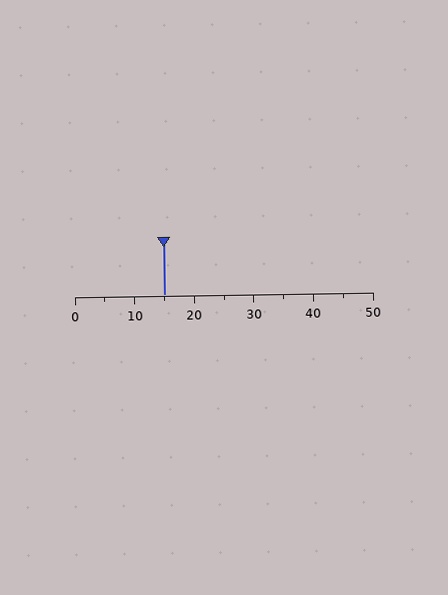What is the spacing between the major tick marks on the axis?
The major ticks are spaced 10 apart.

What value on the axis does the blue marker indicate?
The marker indicates approximately 15.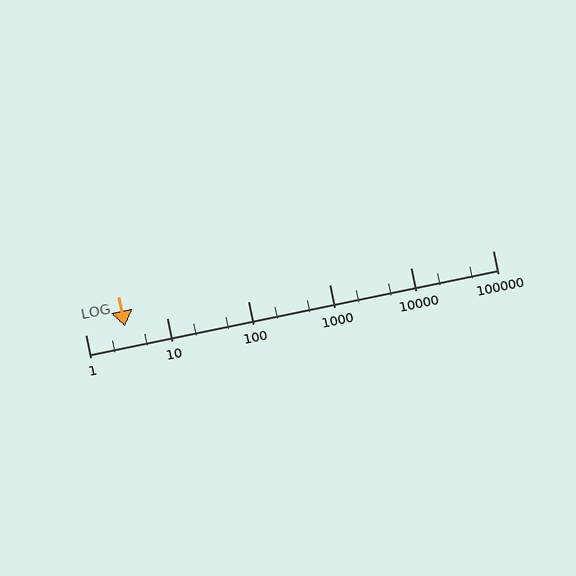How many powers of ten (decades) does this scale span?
The scale spans 5 decades, from 1 to 100000.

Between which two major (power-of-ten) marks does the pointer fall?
The pointer is between 1 and 10.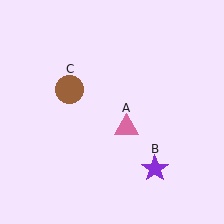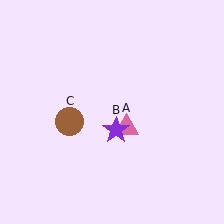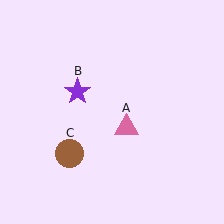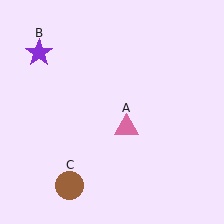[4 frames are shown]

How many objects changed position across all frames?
2 objects changed position: purple star (object B), brown circle (object C).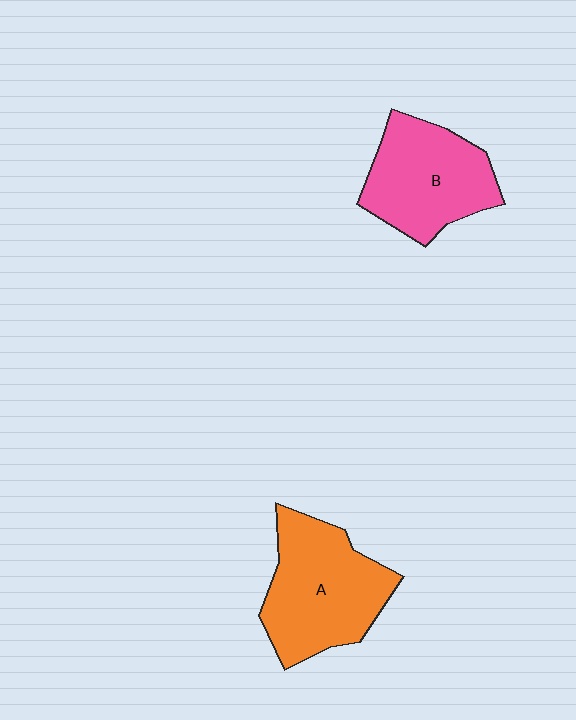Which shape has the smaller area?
Shape B (pink).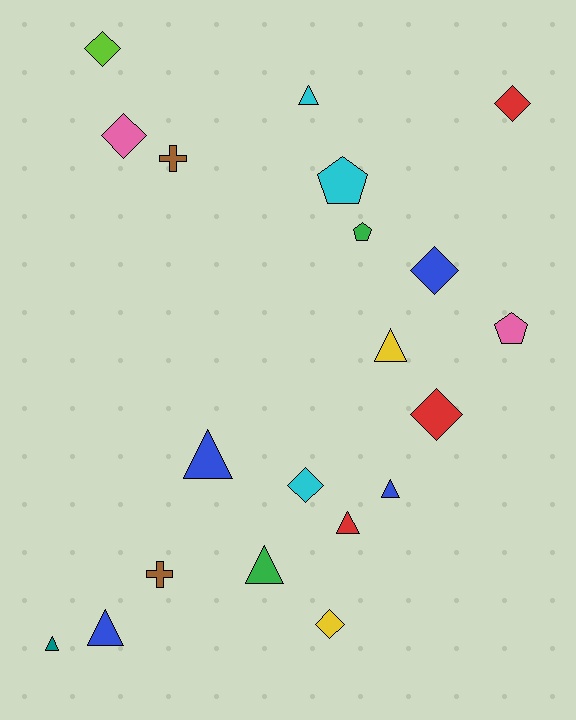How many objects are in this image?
There are 20 objects.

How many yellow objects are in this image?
There are 2 yellow objects.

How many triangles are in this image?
There are 8 triangles.